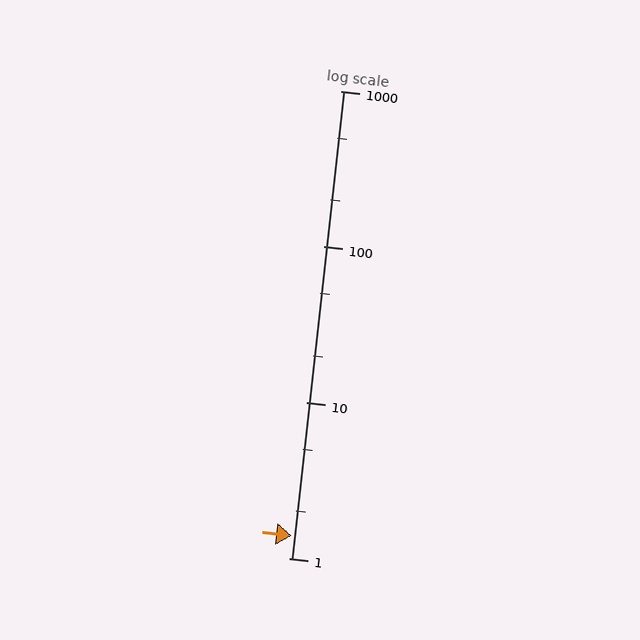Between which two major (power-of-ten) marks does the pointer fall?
The pointer is between 1 and 10.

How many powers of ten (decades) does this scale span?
The scale spans 3 decades, from 1 to 1000.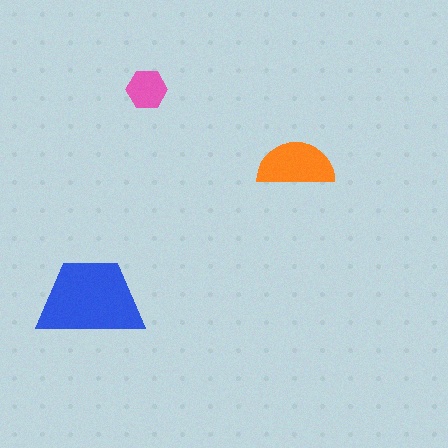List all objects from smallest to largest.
The pink hexagon, the orange semicircle, the blue trapezoid.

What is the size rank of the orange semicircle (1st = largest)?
2nd.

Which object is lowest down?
The blue trapezoid is bottommost.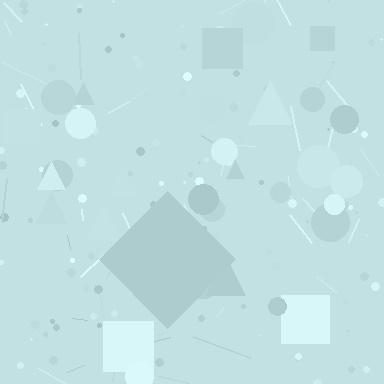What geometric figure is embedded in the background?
A diamond is embedded in the background.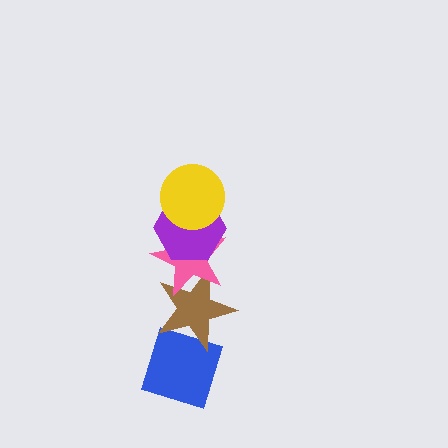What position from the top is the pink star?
The pink star is 3rd from the top.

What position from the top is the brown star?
The brown star is 4th from the top.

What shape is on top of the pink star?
The purple hexagon is on top of the pink star.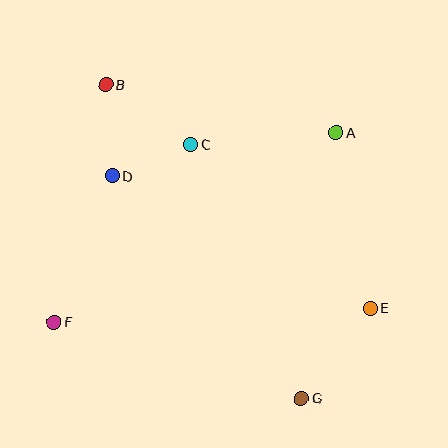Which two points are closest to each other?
Points C and D are closest to each other.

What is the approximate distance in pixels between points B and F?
The distance between B and F is approximately 243 pixels.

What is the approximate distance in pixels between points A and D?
The distance between A and D is approximately 228 pixels.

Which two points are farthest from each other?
Points B and G are farthest from each other.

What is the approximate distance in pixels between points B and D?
The distance between B and D is approximately 91 pixels.